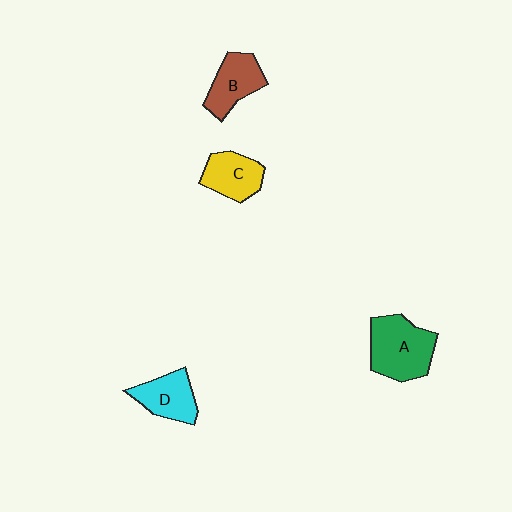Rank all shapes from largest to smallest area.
From largest to smallest: A (green), B (brown), D (cyan), C (yellow).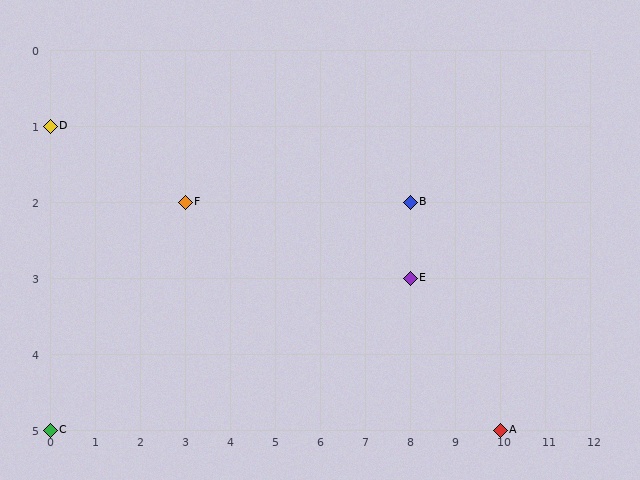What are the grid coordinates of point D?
Point D is at grid coordinates (0, 1).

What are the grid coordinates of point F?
Point F is at grid coordinates (3, 2).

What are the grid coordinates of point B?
Point B is at grid coordinates (8, 2).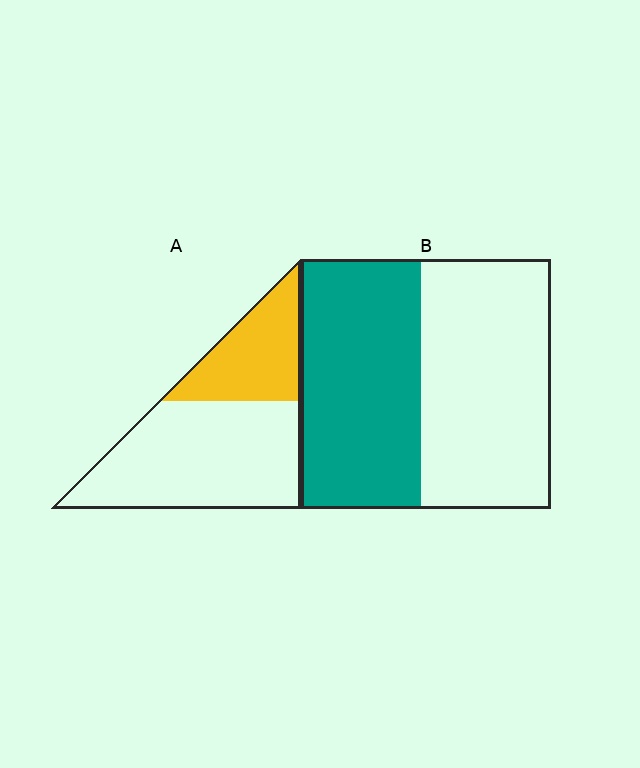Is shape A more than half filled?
No.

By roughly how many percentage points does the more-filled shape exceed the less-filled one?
By roughly 15 percentage points (B over A).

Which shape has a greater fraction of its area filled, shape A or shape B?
Shape B.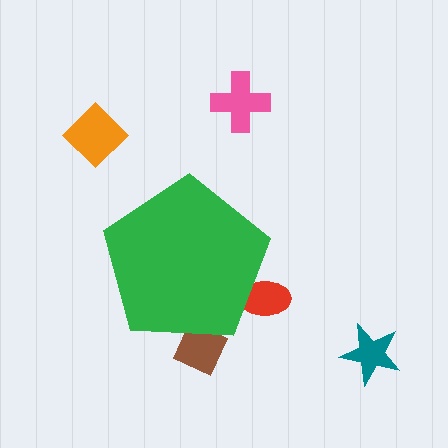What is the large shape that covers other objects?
A green pentagon.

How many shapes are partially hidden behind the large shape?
2 shapes are partially hidden.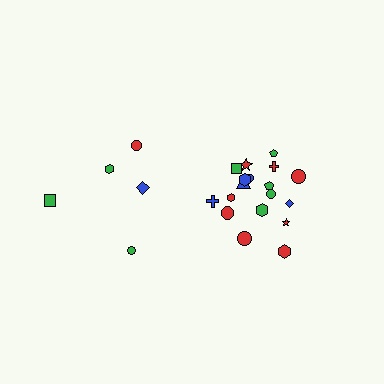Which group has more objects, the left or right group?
The right group.